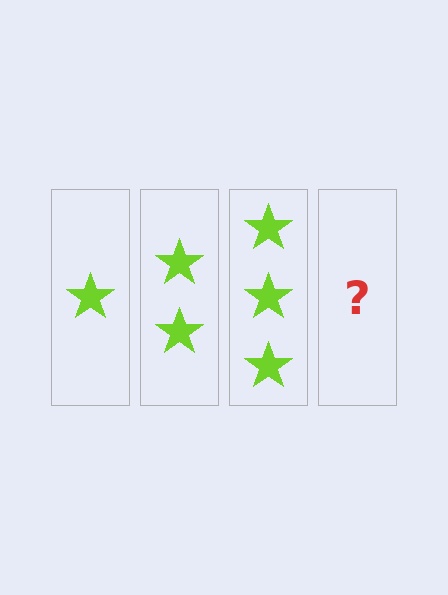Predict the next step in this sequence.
The next step is 4 stars.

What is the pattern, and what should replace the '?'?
The pattern is that each step adds one more star. The '?' should be 4 stars.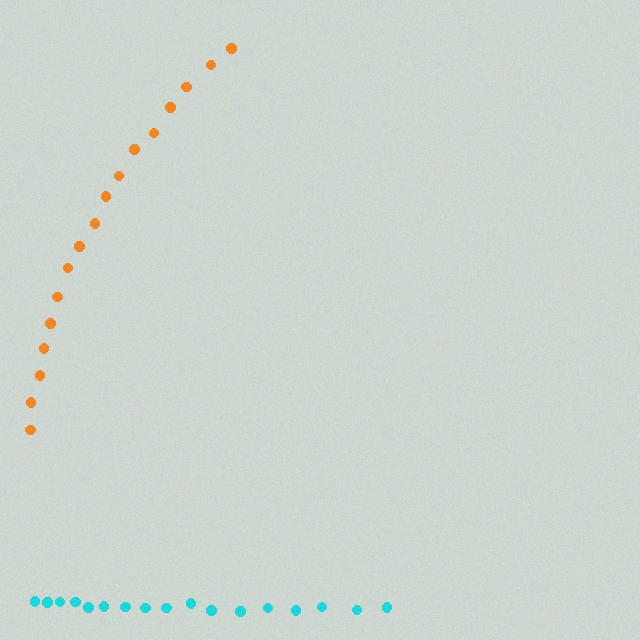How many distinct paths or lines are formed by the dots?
There are 2 distinct paths.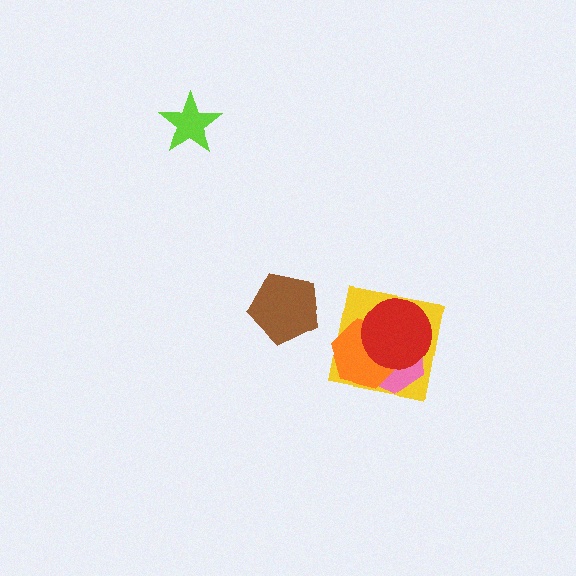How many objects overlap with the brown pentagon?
0 objects overlap with the brown pentagon.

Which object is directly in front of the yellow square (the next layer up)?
The pink hexagon is directly in front of the yellow square.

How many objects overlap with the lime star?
0 objects overlap with the lime star.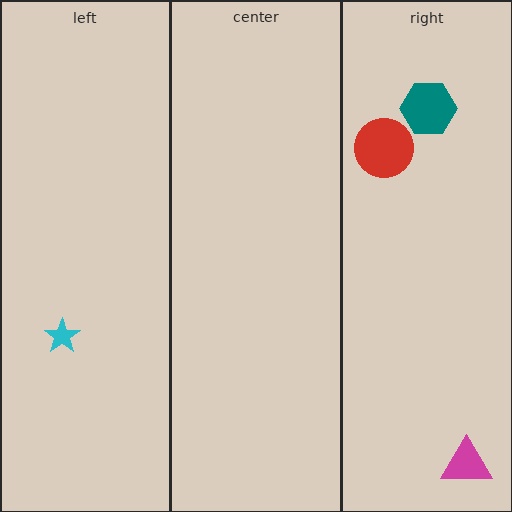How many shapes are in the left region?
1.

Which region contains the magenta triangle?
The right region.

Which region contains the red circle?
The right region.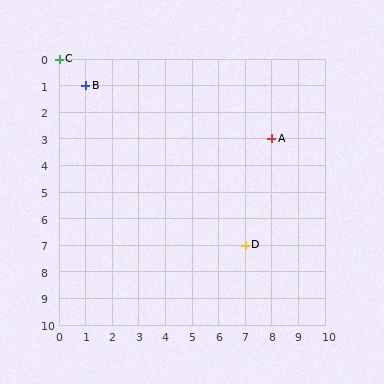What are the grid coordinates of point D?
Point D is at grid coordinates (7, 7).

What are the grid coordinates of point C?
Point C is at grid coordinates (0, 0).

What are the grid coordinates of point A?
Point A is at grid coordinates (8, 3).